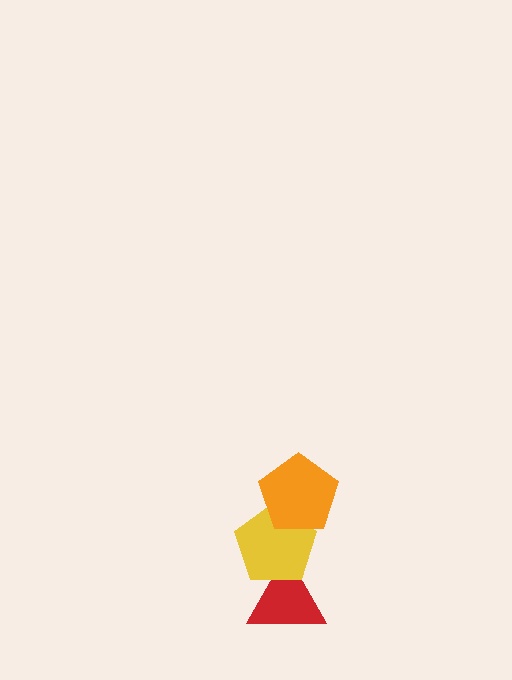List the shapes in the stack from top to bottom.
From top to bottom: the orange pentagon, the yellow pentagon, the red triangle.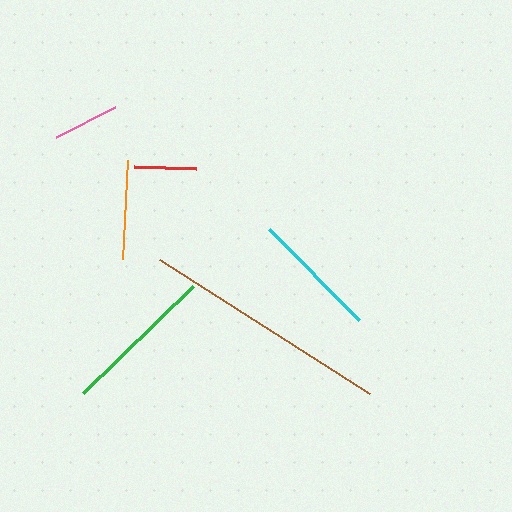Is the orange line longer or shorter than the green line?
The green line is longer than the orange line.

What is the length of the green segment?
The green segment is approximately 154 pixels long.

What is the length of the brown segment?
The brown segment is approximately 249 pixels long.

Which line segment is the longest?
The brown line is the longest at approximately 249 pixels.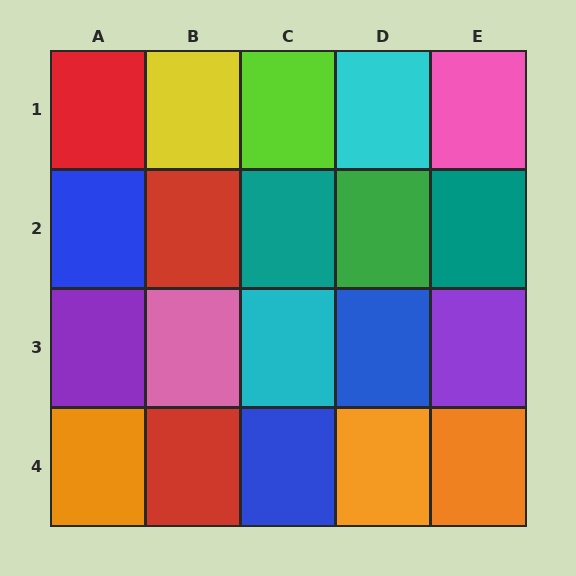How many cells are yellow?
1 cell is yellow.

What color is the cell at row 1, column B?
Yellow.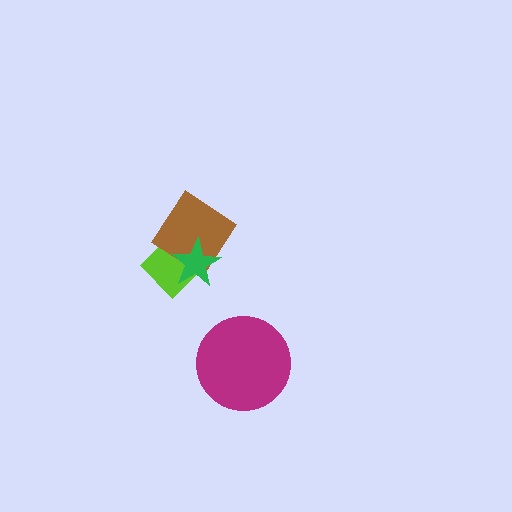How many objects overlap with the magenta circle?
0 objects overlap with the magenta circle.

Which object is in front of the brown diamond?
The green star is in front of the brown diamond.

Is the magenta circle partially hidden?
No, no other shape covers it.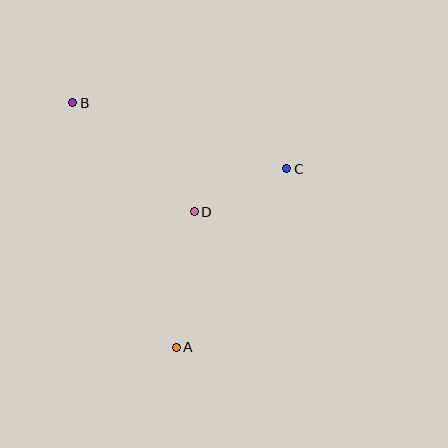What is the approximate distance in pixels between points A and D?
The distance between A and D is approximately 137 pixels.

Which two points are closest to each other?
Points C and D are closest to each other.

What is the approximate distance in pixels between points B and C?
The distance between B and C is approximately 224 pixels.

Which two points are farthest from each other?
Points A and B are farthest from each other.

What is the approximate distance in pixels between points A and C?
The distance between A and C is approximately 210 pixels.